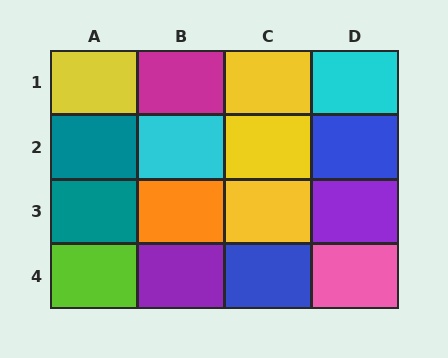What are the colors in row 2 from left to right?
Teal, cyan, yellow, blue.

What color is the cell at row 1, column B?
Magenta.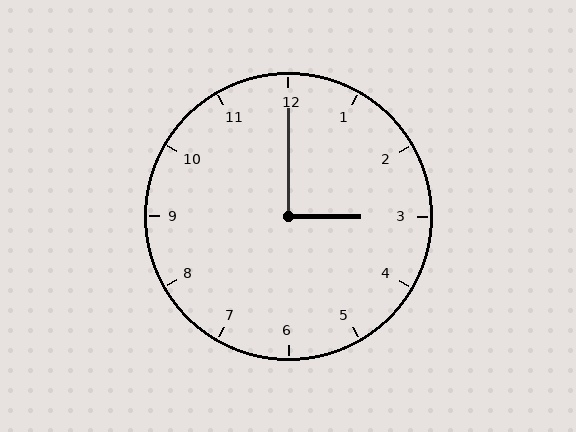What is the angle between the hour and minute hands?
Approximately 90 degrees.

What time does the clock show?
3:00.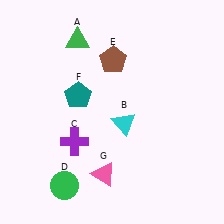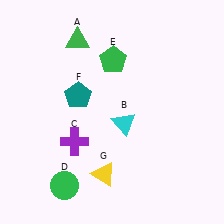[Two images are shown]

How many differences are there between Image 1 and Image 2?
There are 2 differences between the two images.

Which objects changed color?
E changed from brown to green. G changed from pink to yellow.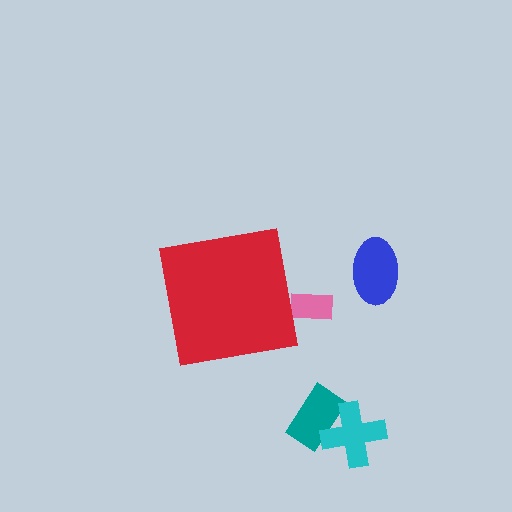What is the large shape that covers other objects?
A red square.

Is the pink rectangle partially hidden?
Yes, the pink rectangle is partially hidden behind the red square.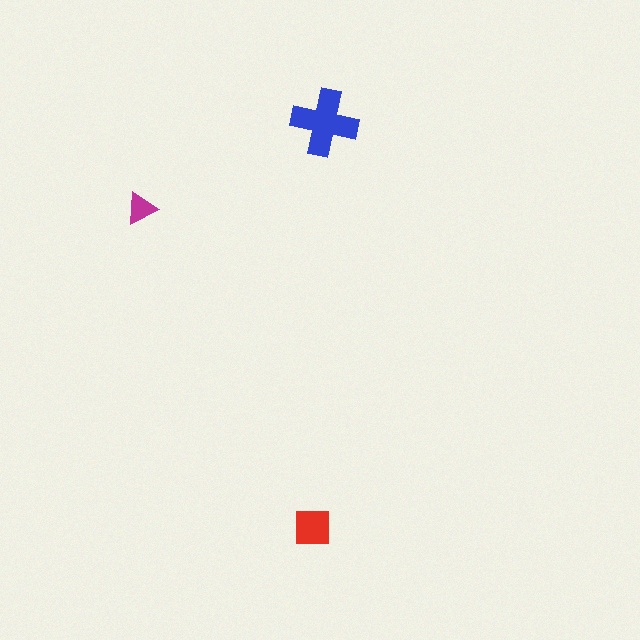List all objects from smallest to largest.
The magenta triangle, the red square, the blue cross.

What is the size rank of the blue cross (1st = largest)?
1st.